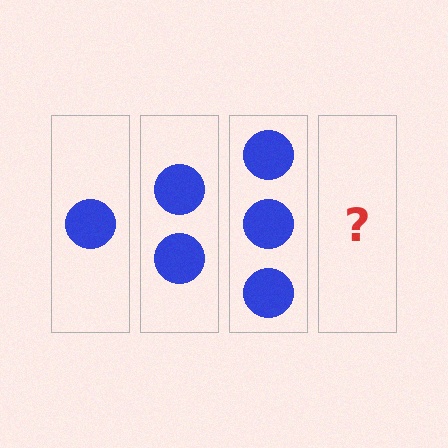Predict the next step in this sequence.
The next step is 4 circles.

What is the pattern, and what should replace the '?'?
The pattern is that each step adds one more circle. The '?' should be 4 circles.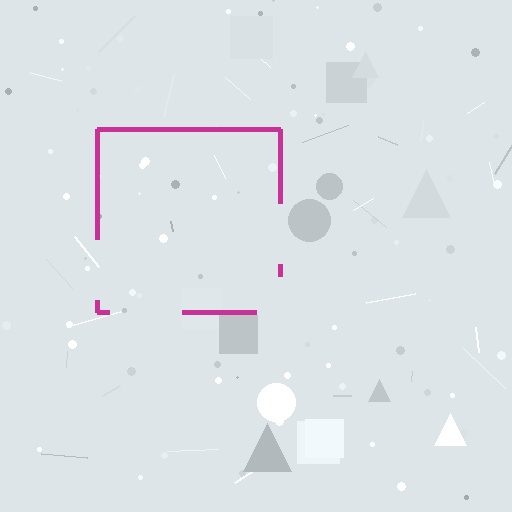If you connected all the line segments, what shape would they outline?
They would outline a square.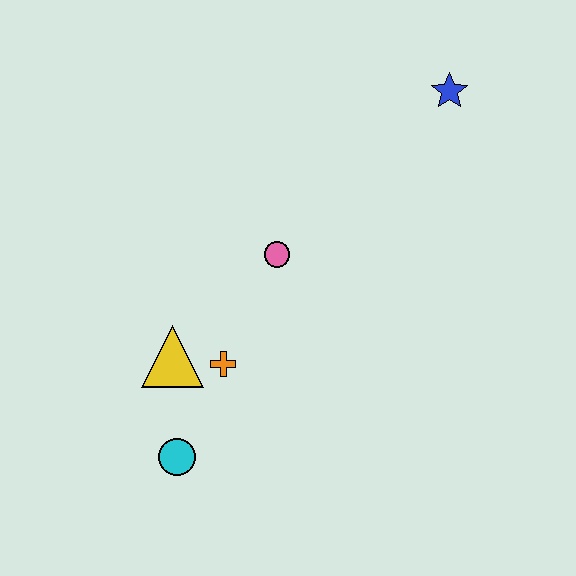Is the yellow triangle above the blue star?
No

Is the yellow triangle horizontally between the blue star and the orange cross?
No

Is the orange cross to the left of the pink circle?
Yes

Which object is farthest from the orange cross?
The blue star is farthest from the orange cross.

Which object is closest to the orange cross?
The yellow triangle is closest to the orange cross.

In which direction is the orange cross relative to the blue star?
The orange cross is below the blue star.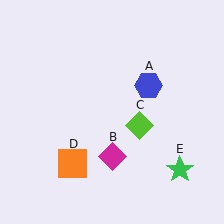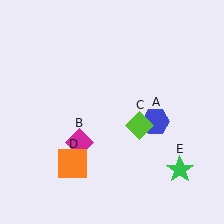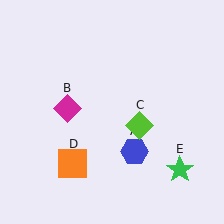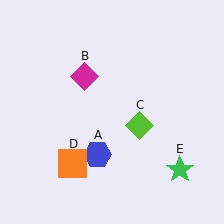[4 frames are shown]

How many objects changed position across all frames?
2 objects changed position: blue hexagon (object A), magenta diamond (object B).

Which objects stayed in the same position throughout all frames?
Lime diamond (object C) and orange square (object D) and green star (object E) remained stationary.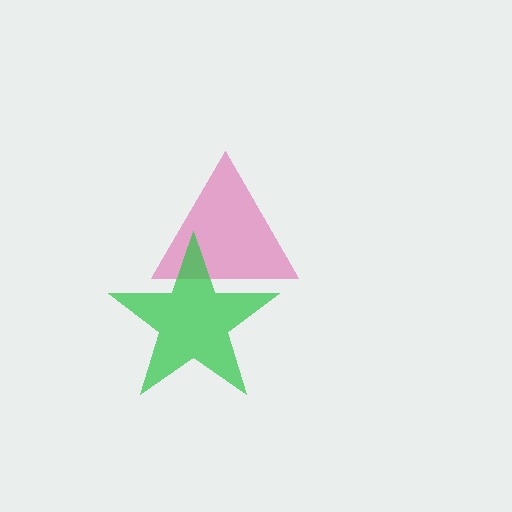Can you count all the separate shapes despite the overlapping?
Yes, there are 2 separate shapes.